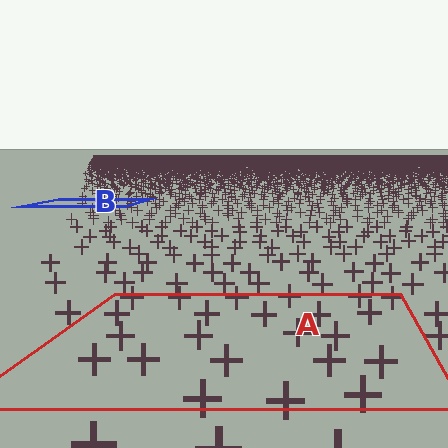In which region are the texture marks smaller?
The texture marks are smaller in region B, because it is farther away.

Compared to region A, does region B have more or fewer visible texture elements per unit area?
Region B has more texture elements per unit area — they are packed more densely because it is farther away.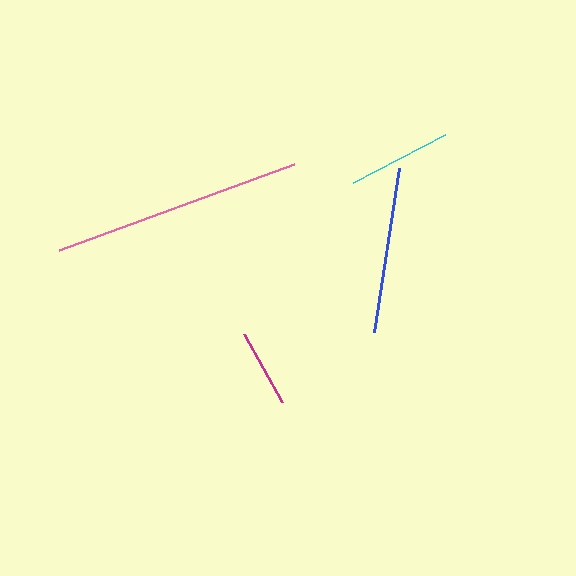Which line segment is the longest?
The pink line is the longest at approximately 250 pixels.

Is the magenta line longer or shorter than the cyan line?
The cyan line is longer than the magenta line.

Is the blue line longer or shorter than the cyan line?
The blue line is longer than the cyan line.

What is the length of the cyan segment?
The cyan segment is approximately 104 pixels long.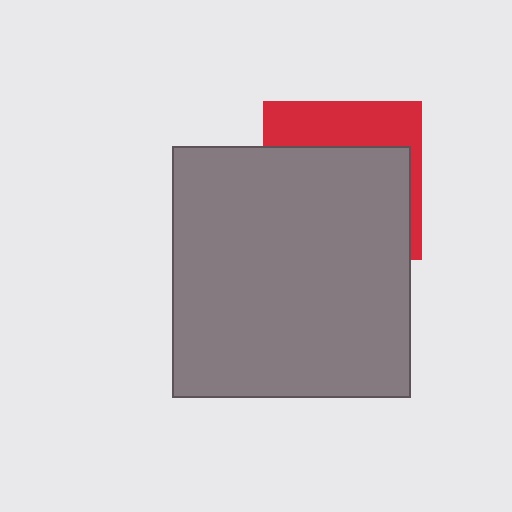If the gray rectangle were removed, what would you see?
You would see the complete red square.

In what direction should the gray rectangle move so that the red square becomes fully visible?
The gray rectangle should move down. That is the shortest direction to clear the overlap and leave the red square fully visible.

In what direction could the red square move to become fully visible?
The red square could move up. That would shift it out from behind the gray rectangle entirely.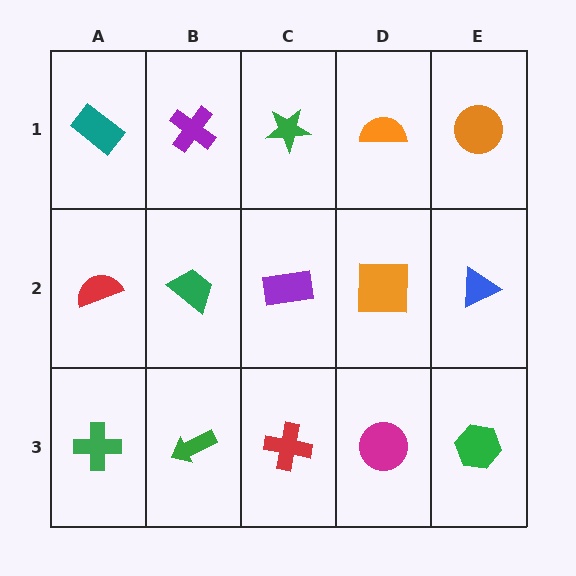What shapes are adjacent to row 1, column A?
A red semicircle (row 2, column A), a purple cross (row 1, column B).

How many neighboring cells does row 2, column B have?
4.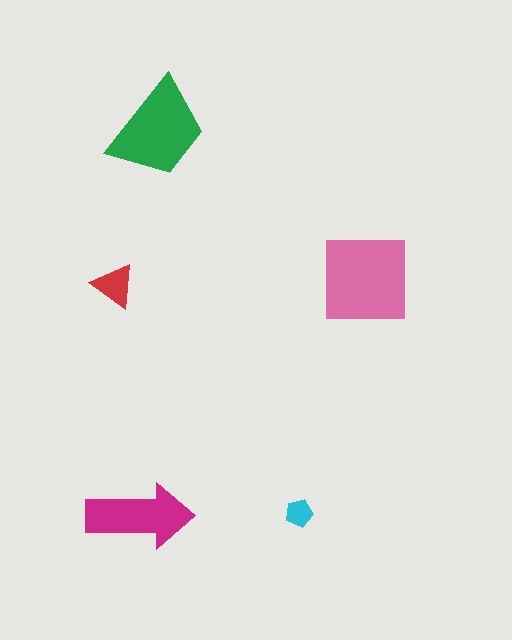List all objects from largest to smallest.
The pink square, the green trapezoid, the magenta arrow, the red triangle, the cyan pentagon.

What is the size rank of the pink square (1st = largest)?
1st.